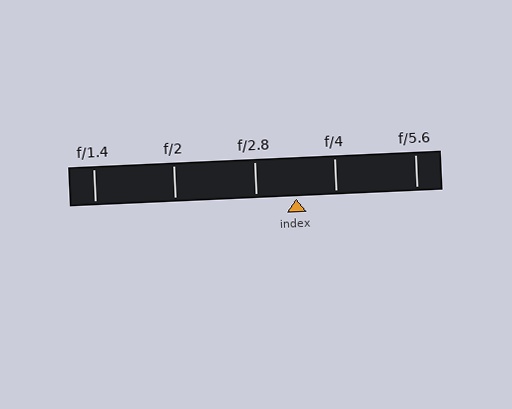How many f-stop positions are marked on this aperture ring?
There are 5 f-stop positions marked.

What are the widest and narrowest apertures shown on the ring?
The widest aperture shown is f/1.4 and the narrowest is f/5.6.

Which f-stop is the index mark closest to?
The index mark is closest to f/4.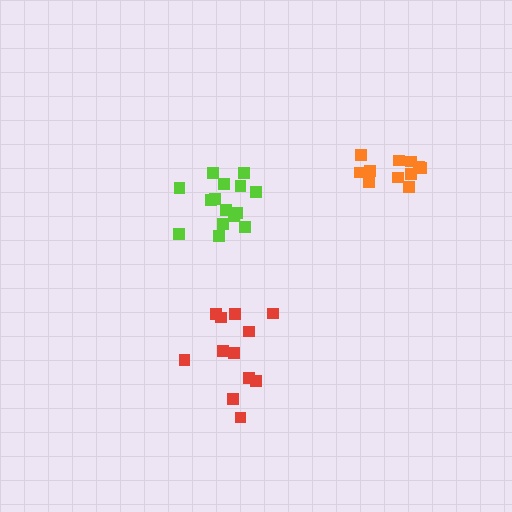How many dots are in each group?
Group 1: 15 dots, Group 2: 12 dots, Group 3: 11 dots (38 total).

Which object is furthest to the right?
The orange cluster is rightmost.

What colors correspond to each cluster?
The clusters are colored: lime, red, orange.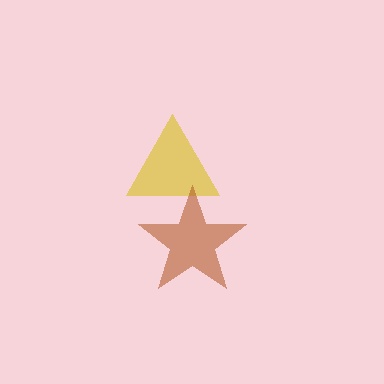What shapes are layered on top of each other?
The layered shapes are: a yellow triangle, a brown star.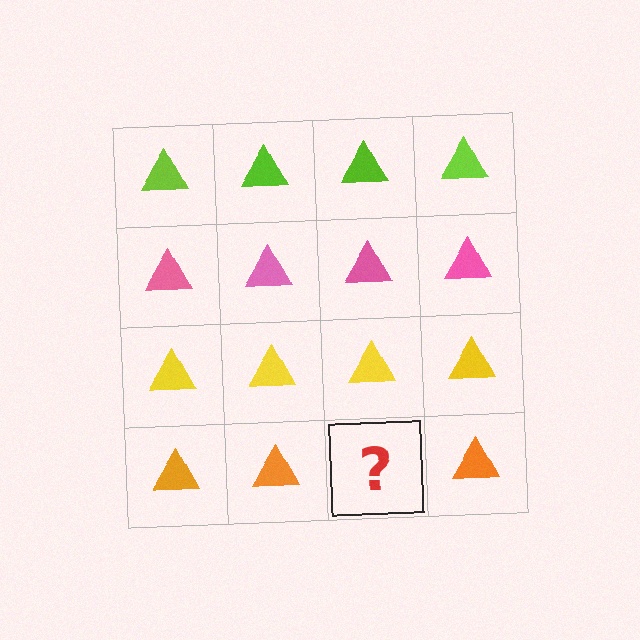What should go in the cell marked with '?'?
The missing cell should contain an orange triangle.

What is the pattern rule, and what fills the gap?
The rule is that each row has a consistent color. The gap should be filled with an orange triangle.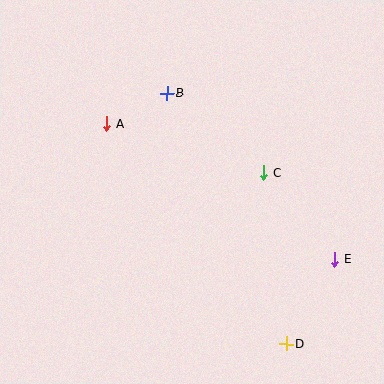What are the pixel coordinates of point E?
Point E is at (335, 260).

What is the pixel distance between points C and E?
The distance between C and E is 112 pixels.